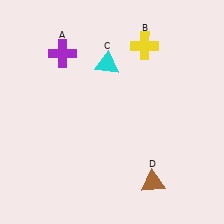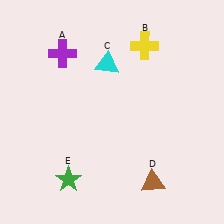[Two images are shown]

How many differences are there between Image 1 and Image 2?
There is 1 difference between the two images.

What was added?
A green star (E) was added in Image 2.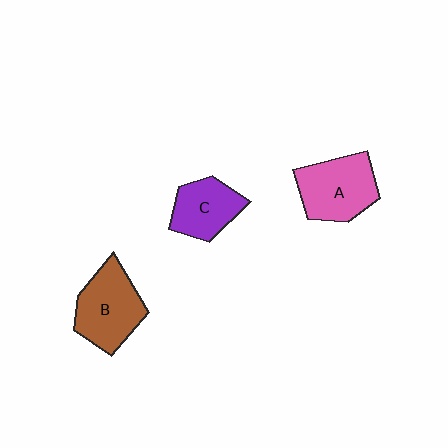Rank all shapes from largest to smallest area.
From largest to smallest: B (brown), A (pink), C (purple).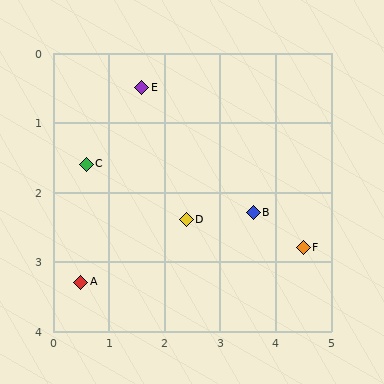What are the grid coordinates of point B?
Point B is at approximately (3.6, 2.3).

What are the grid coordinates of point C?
Point C is at approximately (0.6, 1.6).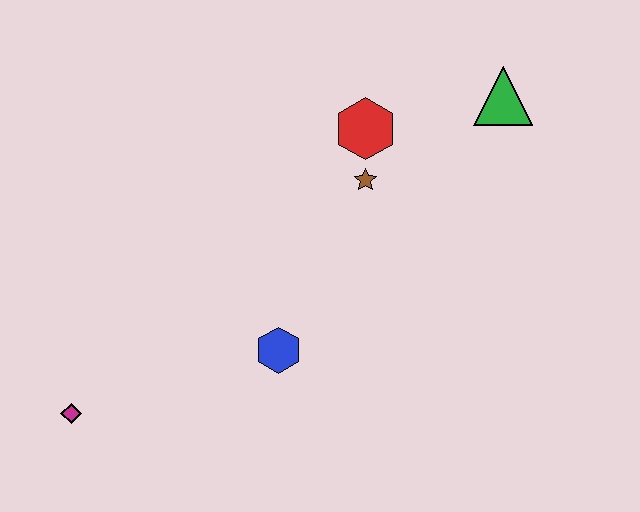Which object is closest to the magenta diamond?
The blue hexagon is closest to the magenta diamond.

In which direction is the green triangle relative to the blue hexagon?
The green triangle is above the blue hexagon.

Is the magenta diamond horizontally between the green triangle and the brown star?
No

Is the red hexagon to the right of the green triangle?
No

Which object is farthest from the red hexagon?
The magenta diamond is farthest from the red hexagon.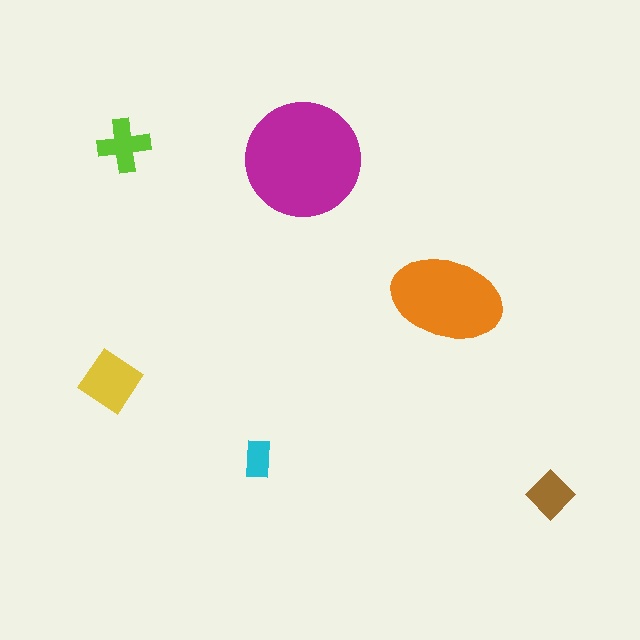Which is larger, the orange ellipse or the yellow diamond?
The orange ellipse.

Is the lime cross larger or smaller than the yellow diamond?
Smaller.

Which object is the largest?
The magenta circle.